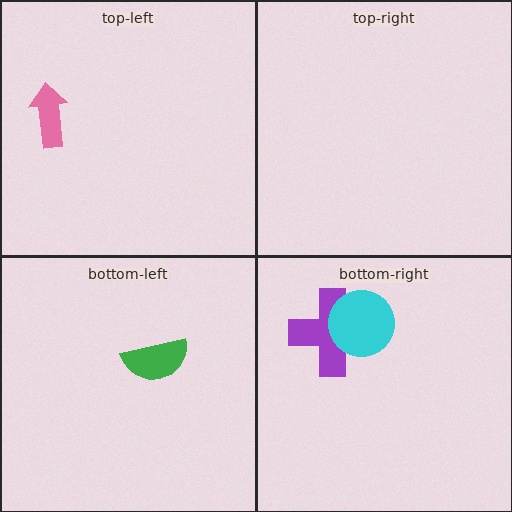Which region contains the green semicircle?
The bottom-left region.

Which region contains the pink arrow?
The top-left region.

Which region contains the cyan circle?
The bottom-right region.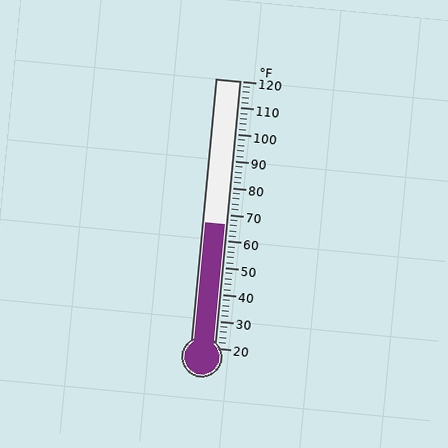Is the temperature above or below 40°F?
The temperature is above 40°F.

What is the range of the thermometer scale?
The thermometer scale ranges from 20°F to 120°F.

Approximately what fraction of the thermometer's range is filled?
The thermometer is filled to approximately 45% of its range.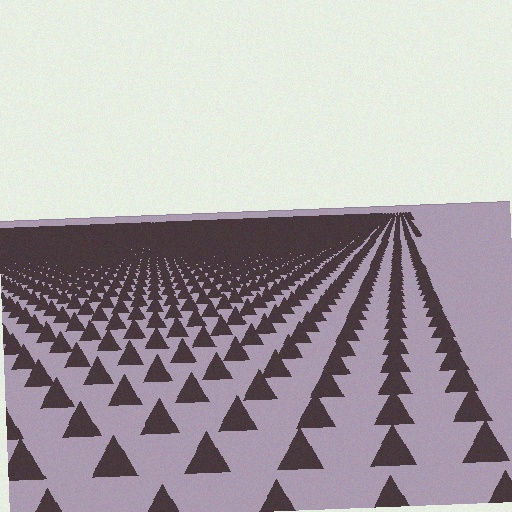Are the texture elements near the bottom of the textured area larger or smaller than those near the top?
Larger. Near the bottom, elements are closer to the viewer and appear at a bigger on-screen size.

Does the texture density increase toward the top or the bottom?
Density increases toward the top.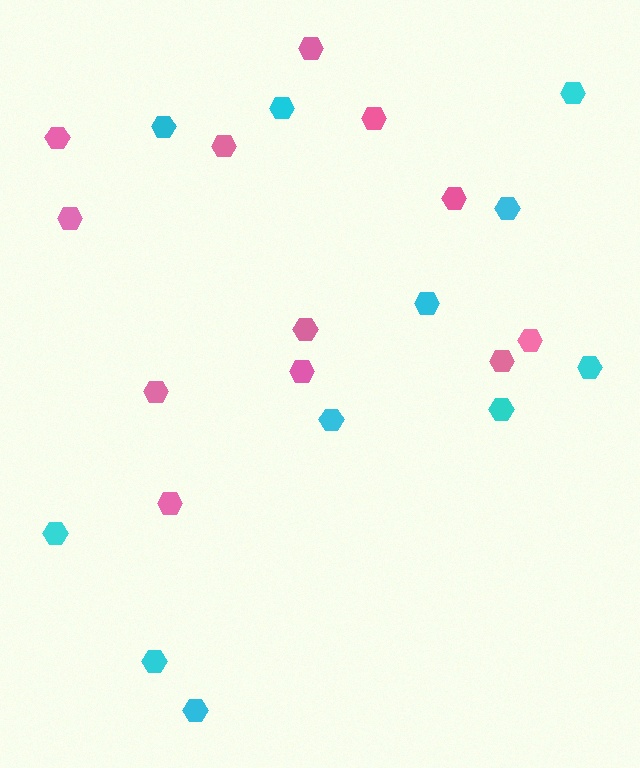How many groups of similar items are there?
There are 2 groups: one group of pink hexagons (12) and one group of cyan hexagons (11).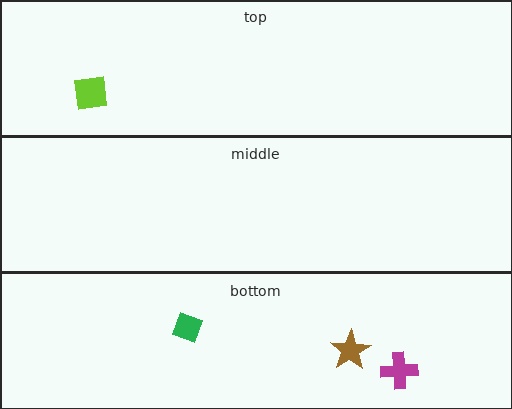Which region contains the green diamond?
The bottom region.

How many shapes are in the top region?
1.